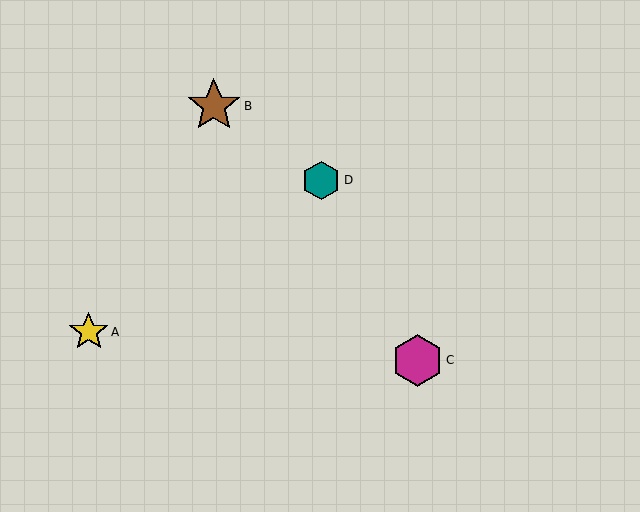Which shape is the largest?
The brown star (labeled B) is the largest.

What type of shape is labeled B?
Shape B is a brown star.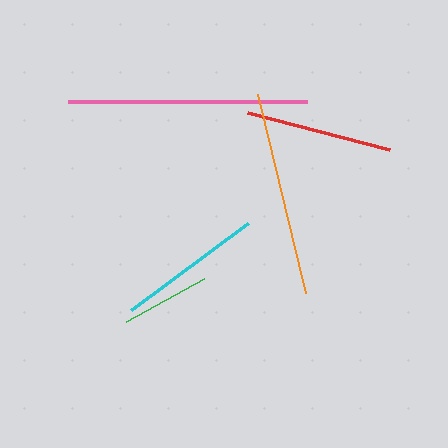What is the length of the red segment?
The red segment is approximately 147 pixels long.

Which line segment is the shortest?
The green line is the shortest at approximately 89 pixels.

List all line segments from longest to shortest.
From longest to shortest: pink, orange, red, cyan, green.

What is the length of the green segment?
The green segment is approximately 89 pixels long.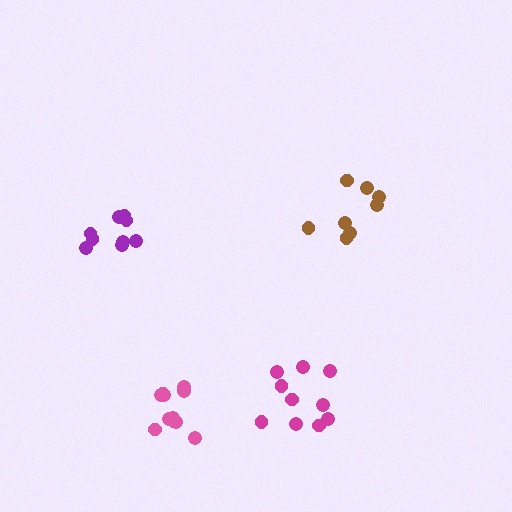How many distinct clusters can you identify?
There are 4 distinct clusters.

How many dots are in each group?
Group 1: 10 dots, Group 2: 11 dots, Group 3: 8 dots, Group 4: 9 dots (38 total).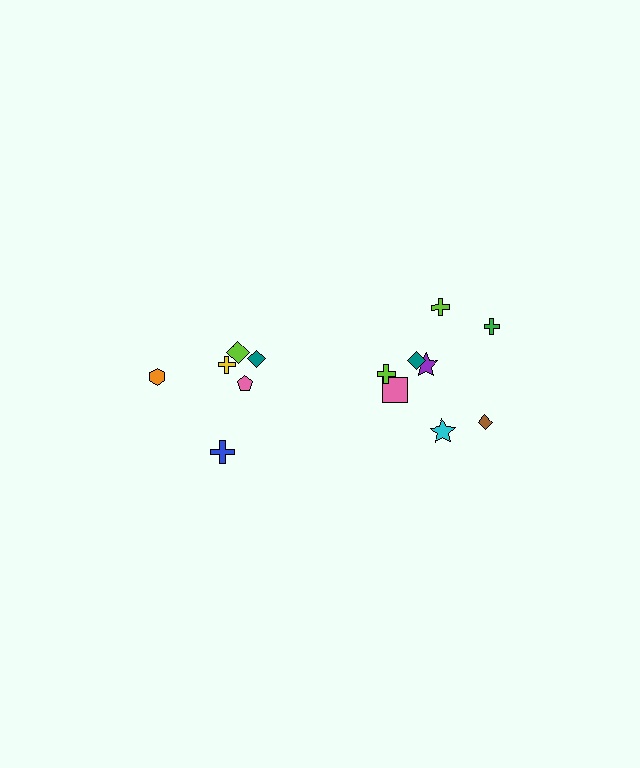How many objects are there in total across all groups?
There are 14 objects.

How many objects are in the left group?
There are 6 objects.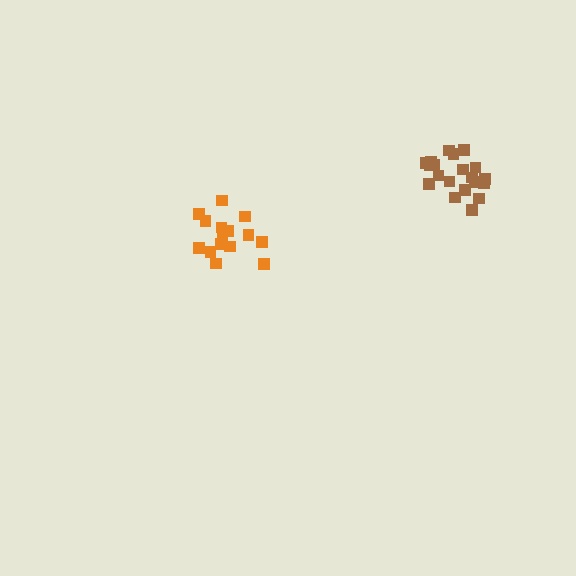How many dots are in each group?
Group 1: 15 dots, Group 2: 20 dots (35 total).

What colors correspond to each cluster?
The clusters are colored: orange, brown.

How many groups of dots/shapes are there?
There are 2 groups.